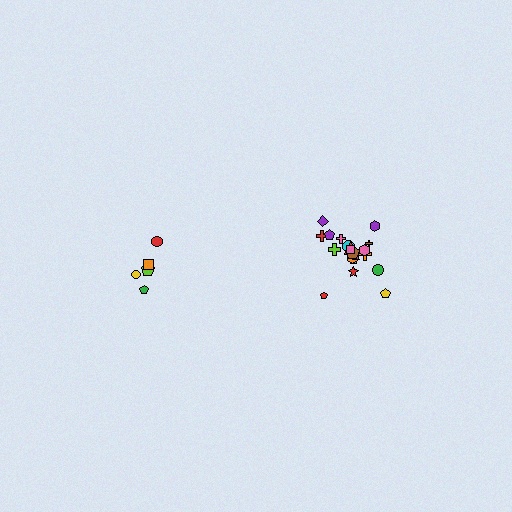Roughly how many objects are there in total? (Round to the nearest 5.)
Roughly 25 objects in total.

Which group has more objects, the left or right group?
The right group.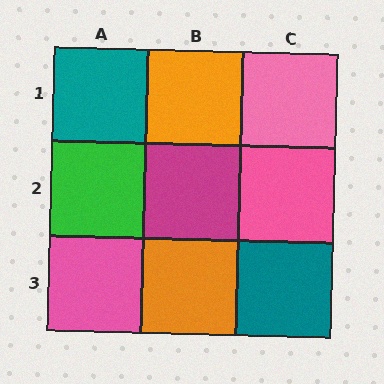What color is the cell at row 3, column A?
Pink.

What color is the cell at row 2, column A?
Green.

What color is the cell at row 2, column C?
Pink.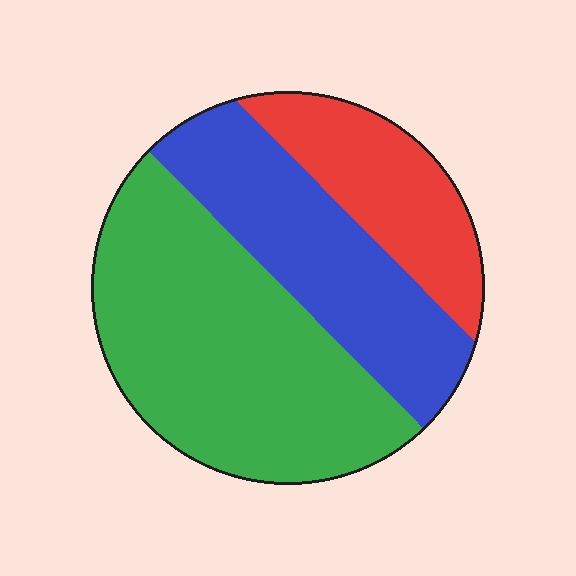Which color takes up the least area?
Red, at roughly 20%.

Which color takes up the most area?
Green, at roughly 50%.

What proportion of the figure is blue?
Blue covers around 30% of the figure.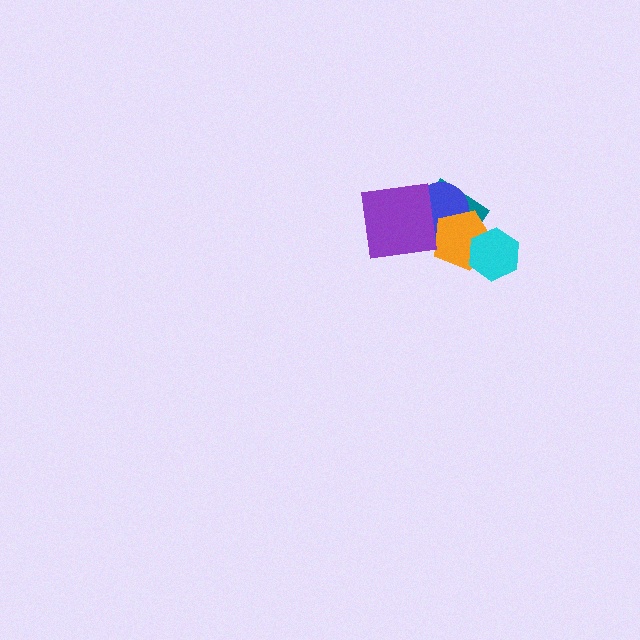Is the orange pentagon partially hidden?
Yes, it is partially covered by another shape.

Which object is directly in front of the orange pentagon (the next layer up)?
The purple square is directly in front of the orange pentagon.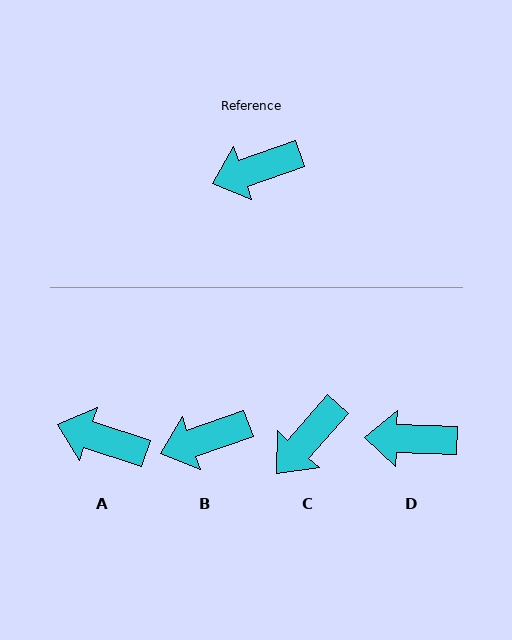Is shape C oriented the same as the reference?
No, it is off by about 30 degrees.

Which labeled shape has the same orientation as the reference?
B.